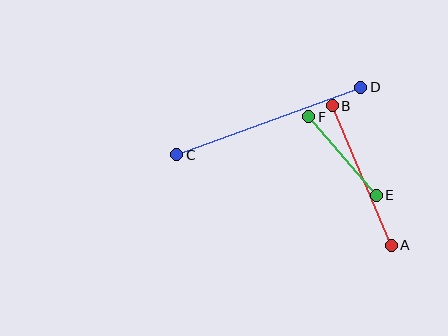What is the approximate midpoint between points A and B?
The midpoint is at approximately (362, 176) pixels.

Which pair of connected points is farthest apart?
Points C and D are farthest apart.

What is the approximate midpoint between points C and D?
The midpoint is at approximately (269, 121) pixels.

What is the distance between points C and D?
The distance is approximately 196 pixels.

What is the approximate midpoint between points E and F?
The midpoint is at approximately (342, 156) pixels.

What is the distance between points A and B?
The distance is approximately 152 pixels.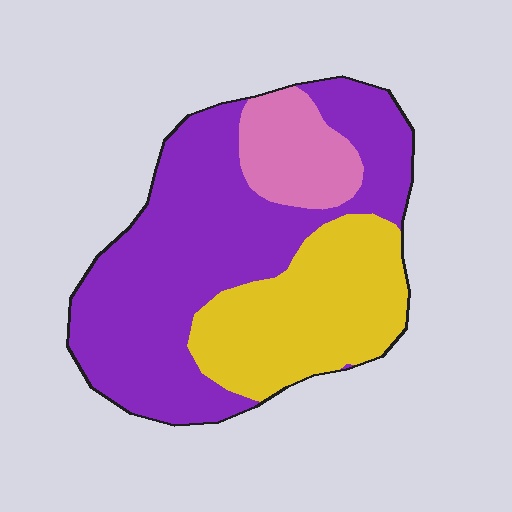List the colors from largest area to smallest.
From largest to smallest: purple, yellow, pink.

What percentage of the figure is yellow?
Yellow covers about 30% of the figure.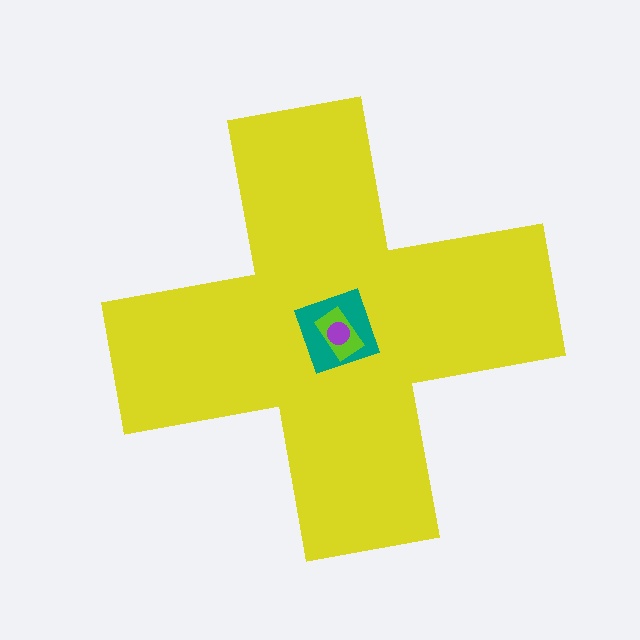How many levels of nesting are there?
4.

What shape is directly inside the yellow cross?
The teal diamond.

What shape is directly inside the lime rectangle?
The purple circle.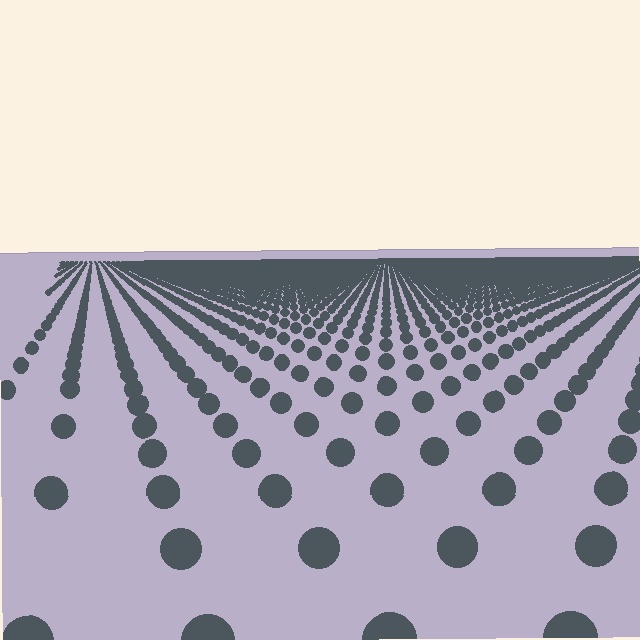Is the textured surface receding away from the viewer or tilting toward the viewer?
The surface is receding away from the viewer. Texture elements get smaller and denser toward the top.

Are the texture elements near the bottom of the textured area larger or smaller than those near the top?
Larger. Near the bottom, elements are closer to the viewer and appear at a bigger on-screen size.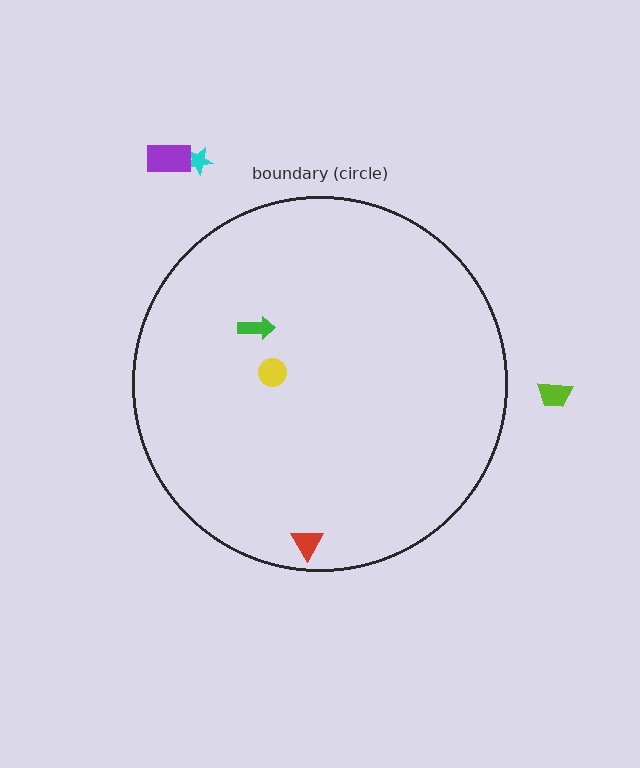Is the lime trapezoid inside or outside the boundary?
Outside.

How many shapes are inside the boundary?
3 inside, 3 outside.